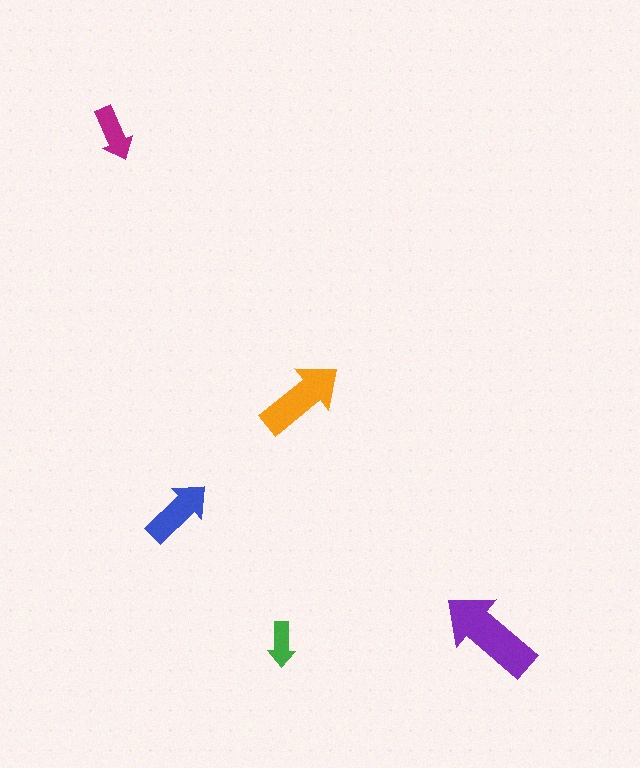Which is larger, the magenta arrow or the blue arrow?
The blue one.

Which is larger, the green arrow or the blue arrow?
The blue one.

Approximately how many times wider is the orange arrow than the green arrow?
About 2 times wider.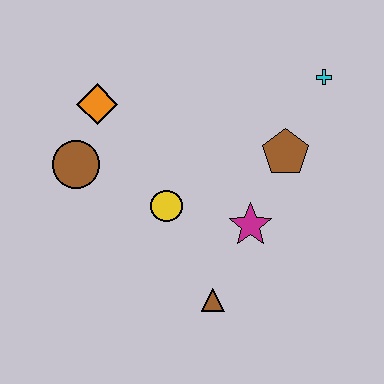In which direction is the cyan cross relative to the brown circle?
The cyan cross is to the right of the brown circle.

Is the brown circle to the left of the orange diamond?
Yes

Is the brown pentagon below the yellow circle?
No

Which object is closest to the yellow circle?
The magenta star is closest to the yellow circle.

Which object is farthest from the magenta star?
The orange diamond is farthest from the magenta star.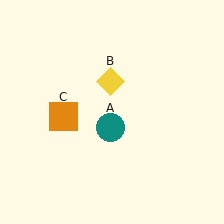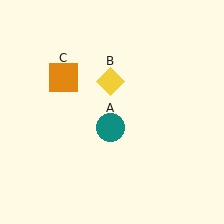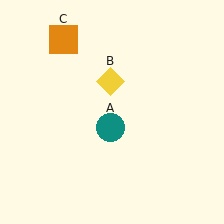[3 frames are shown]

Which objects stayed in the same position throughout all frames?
Teal circle (object A) and yellow diamond (object B) remained stationary.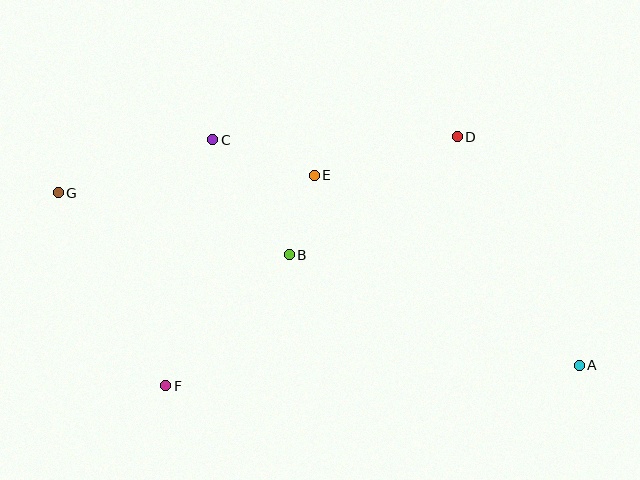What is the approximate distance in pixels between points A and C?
The distance between A and C is approximately 430 pixels.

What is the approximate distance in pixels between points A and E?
The distance between A and E is approximately 326 pixels.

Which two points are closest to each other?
Points B and E are closest to each other.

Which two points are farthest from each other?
Points A and G are farthest from each other.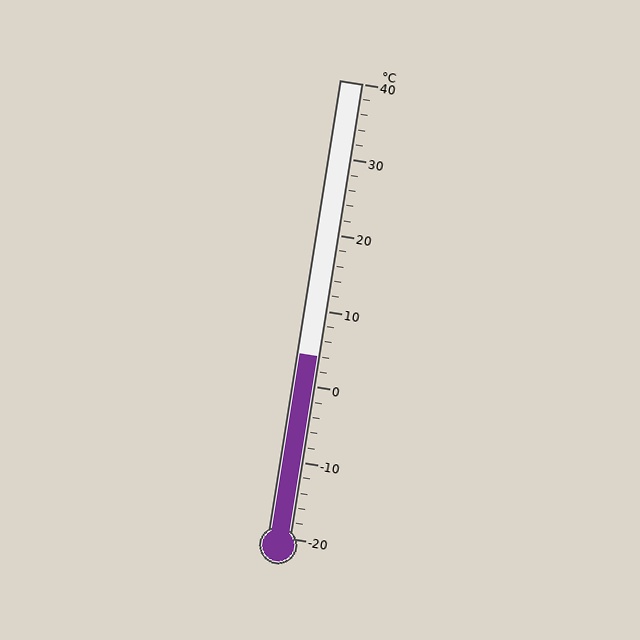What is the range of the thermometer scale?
The thermometer scale ranges from -20°C to 40°C.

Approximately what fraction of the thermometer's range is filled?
The thermometer is filled to approximately 40% of its range.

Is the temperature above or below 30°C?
The temperature is below 30°C.